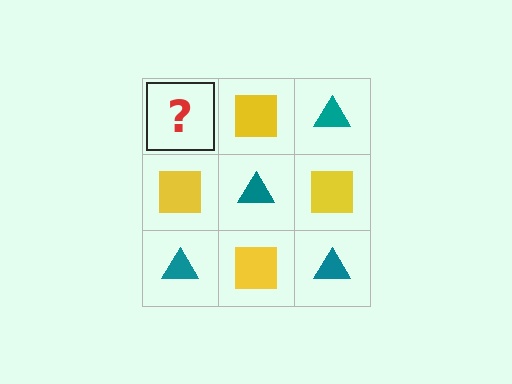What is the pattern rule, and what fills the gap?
The rule is that it alternates teal triangle and yellow square in a checkerboard pattern. The gap should be filled with a teal triangle.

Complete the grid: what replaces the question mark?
The question mark should be replaced with a teal triangle.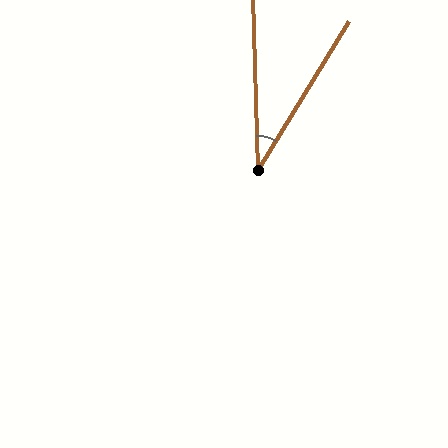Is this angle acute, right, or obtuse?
It is acute.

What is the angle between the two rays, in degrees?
Approximately 33 degrees.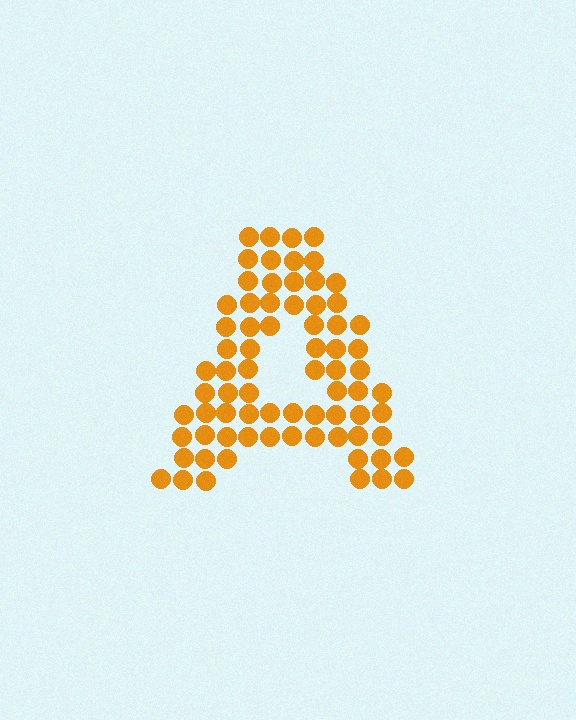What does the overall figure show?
The overall figure shows the letter A.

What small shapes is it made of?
It is made of small circles.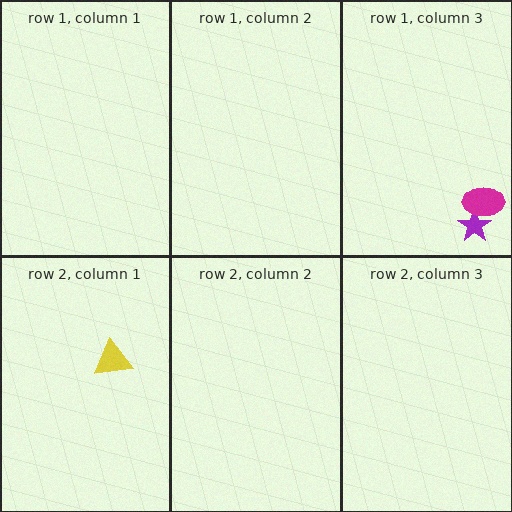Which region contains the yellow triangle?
The row 2, column 1 region.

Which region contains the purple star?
The row 1, column 3 region.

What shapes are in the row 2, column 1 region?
The yellow triangle.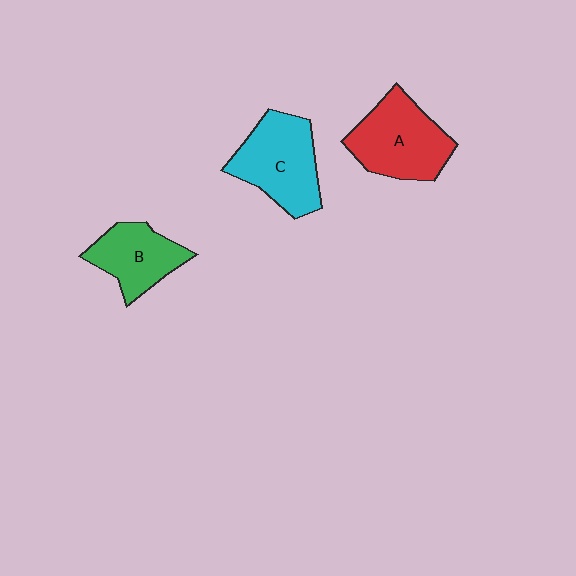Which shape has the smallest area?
Shape B (green).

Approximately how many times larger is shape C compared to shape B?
Approximately 1.3 times.